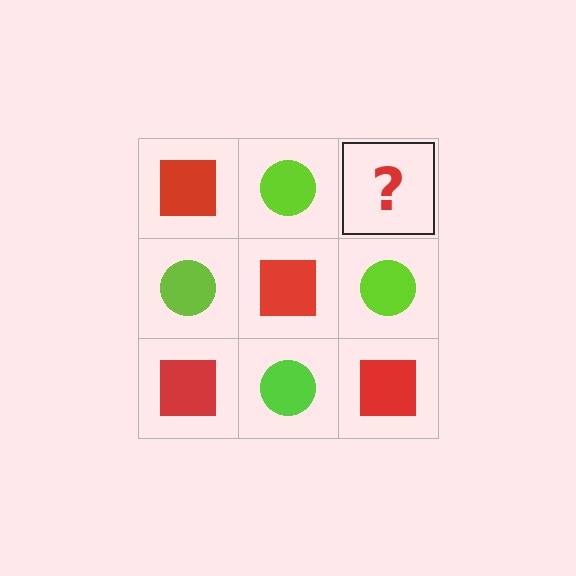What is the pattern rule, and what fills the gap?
The rule is that it alternates red square and lime circle in a checkerboard pattern. The gap should be filled with a red square.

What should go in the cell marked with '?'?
The missing cell should contain a red square.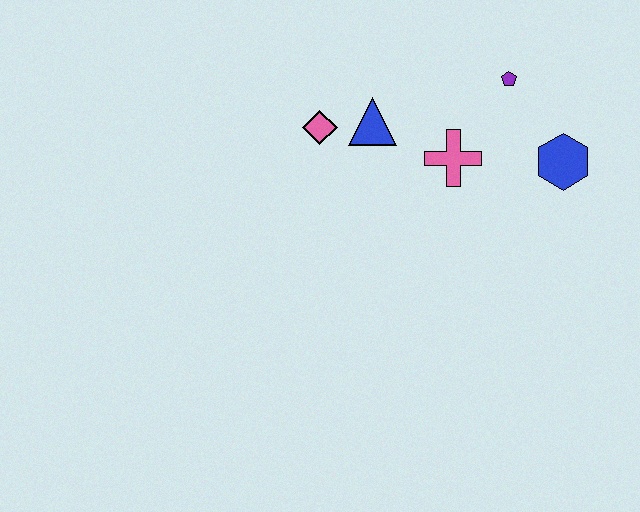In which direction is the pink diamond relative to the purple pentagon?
The pink diamond is to the left of the purple pentagon.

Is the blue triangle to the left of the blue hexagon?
Yes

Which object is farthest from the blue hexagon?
The pink diamond is farthest from the blue hexagon.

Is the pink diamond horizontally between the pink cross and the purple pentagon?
No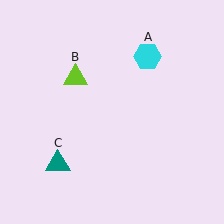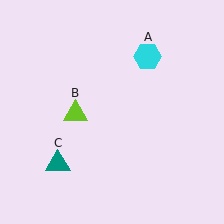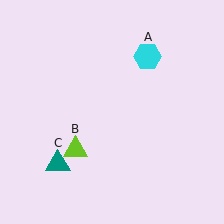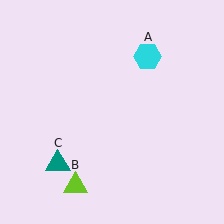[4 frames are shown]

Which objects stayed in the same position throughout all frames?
Cyan hexagon (object A) and teal triangle (object C) remained stationary.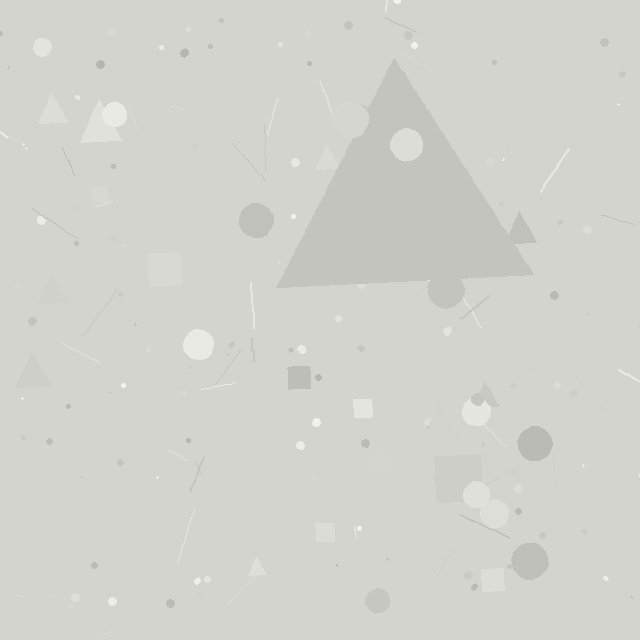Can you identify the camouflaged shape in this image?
The camouflaged shape is a triangle.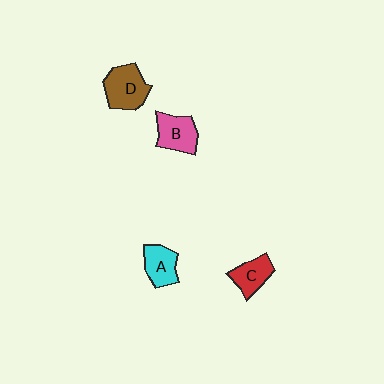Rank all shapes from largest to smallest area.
From largest to smallest: D (brown), B (pink), A (cyan), C (red).